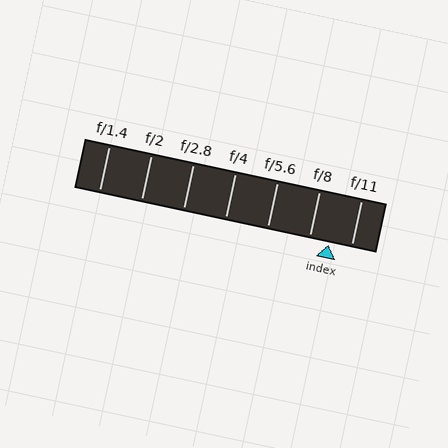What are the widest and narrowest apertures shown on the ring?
The widest aperture shown is f/1.4 and the narrowest is f/11.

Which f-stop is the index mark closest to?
The index mark is closest to f/8.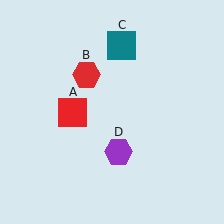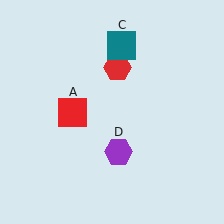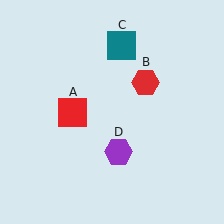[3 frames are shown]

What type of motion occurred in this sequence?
The red hexagon (object B) rotated clockwise around the center of the scene.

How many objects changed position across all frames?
1 object changed position: red hexagon (object B).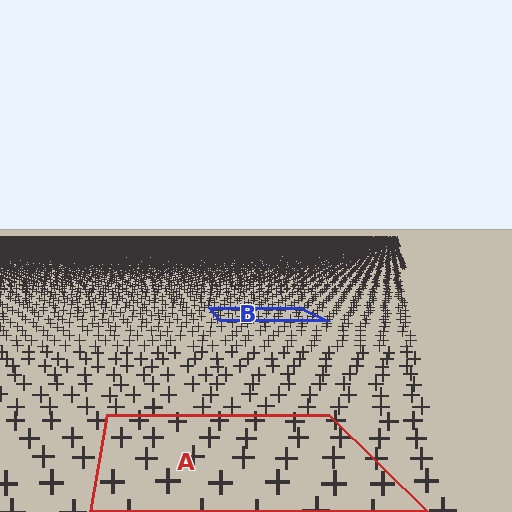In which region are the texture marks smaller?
The texture marks are smaller in region B, because it is farther away.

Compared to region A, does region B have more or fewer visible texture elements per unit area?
Region B has more texture elements per unit area — they are packed more densely because it is farther away.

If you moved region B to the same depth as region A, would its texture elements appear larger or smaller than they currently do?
They would appear larger. At a closer depth, the same texture elements are projected at a bigger on-screen size.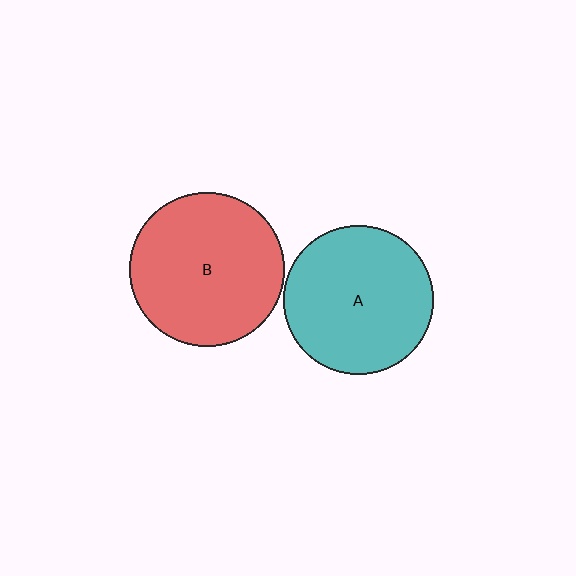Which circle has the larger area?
Circle B (red).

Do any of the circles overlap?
No, none of the circles overlap.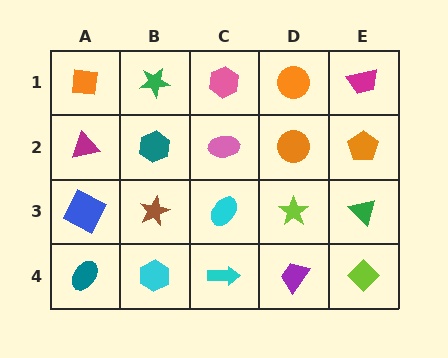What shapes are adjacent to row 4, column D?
A lime star (row 3, column D), a cyan arrow (row 4, column C), a lime diamond (row 4, column E).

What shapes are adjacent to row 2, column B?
A green star (row 1, column B), a brown star (row 3, column B), a magenta triangle (row 2, column A), a pink ellipse (row 2, column C).